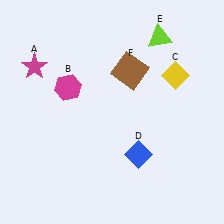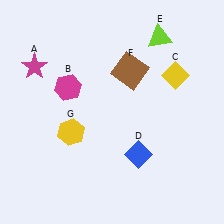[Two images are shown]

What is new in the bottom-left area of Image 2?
A yellow hexagon (G) was added in the bottom-left area of Image 2.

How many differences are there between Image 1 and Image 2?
There is 1 difference between the two images.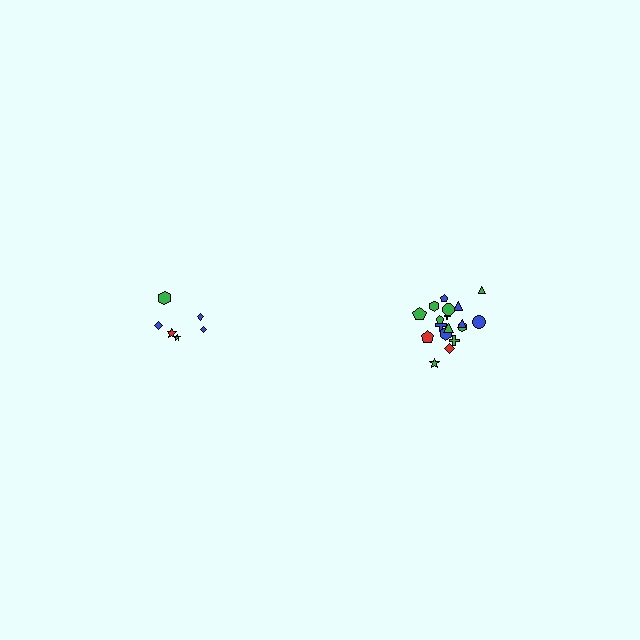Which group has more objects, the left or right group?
The right group.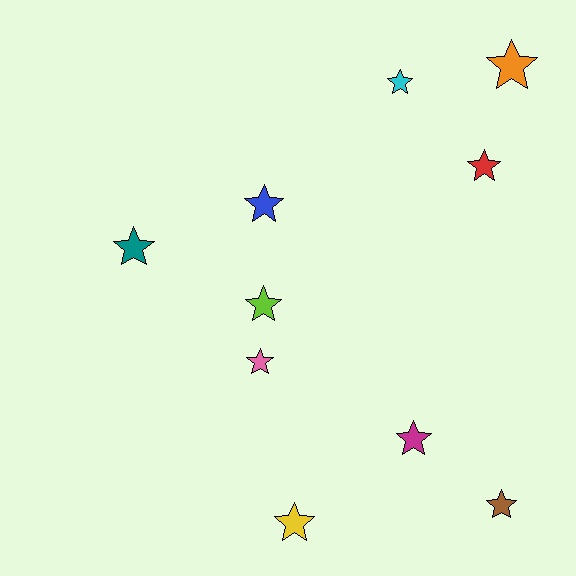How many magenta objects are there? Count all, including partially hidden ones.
There is 1 magenta object.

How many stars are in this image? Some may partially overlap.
There are 10 stars.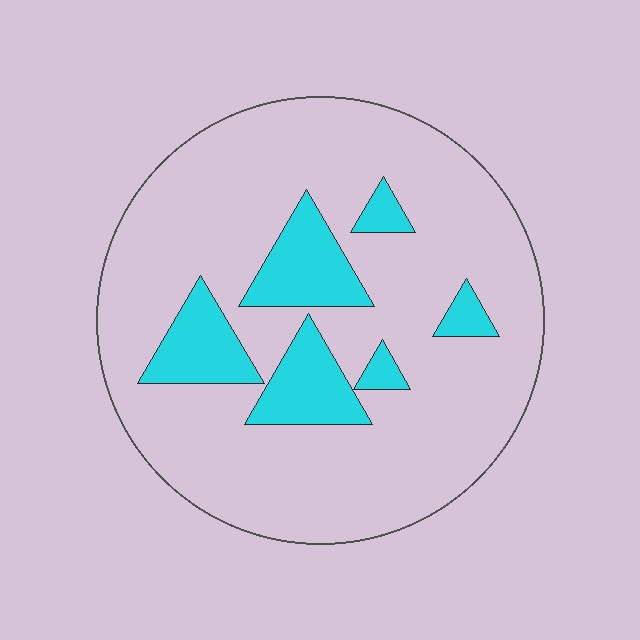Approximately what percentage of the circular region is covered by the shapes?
Approximately 20%.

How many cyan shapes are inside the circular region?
6.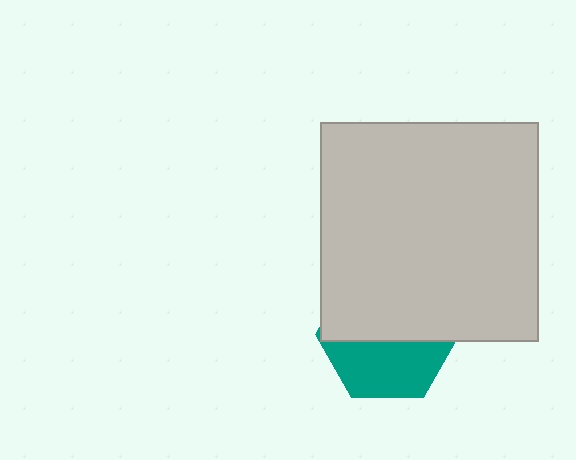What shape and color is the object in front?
The object in front is a light gray square.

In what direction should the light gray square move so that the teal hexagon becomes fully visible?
The light gray square should move up. That is the shortest direction to clear the overlap and leave the teal hexagon fully visible.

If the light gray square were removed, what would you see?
You would see the complete teal hexagon.